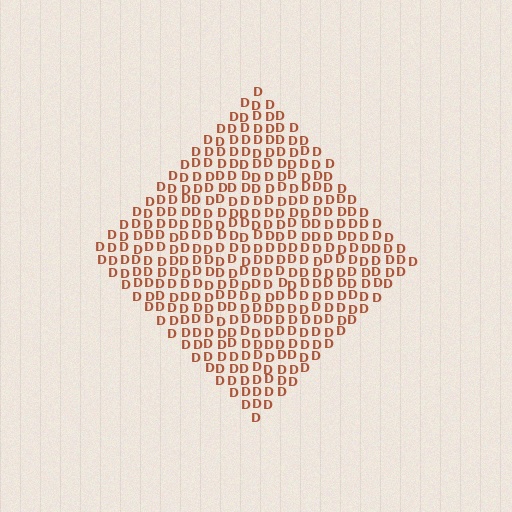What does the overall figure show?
The overall figure shows a diamond.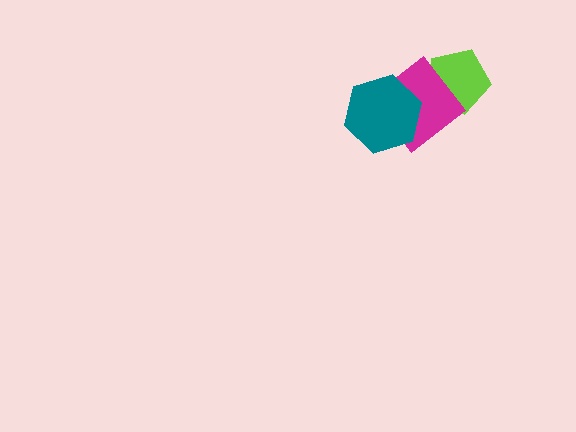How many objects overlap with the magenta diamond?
2 objects overlap with the magenta diamond.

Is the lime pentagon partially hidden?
Yes, it is partially covered by another shape.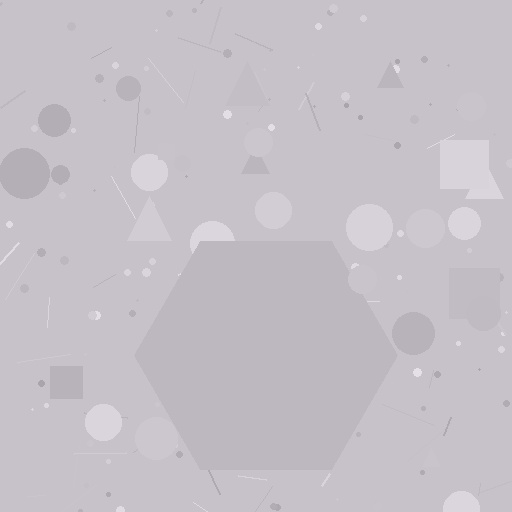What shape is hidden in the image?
A hexagon is hidden in the image.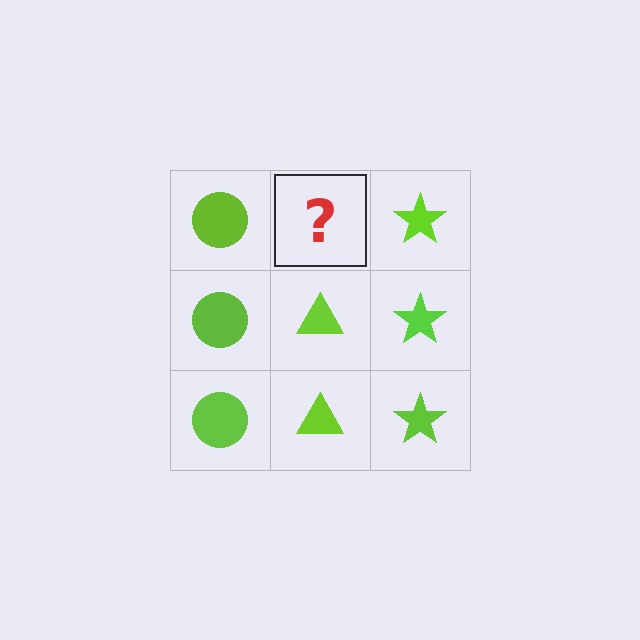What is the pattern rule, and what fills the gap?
The rule is that each column has a consistent shape. The gap should be filled with a lime triangle.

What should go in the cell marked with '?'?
The missing cell should contain a lime triangle.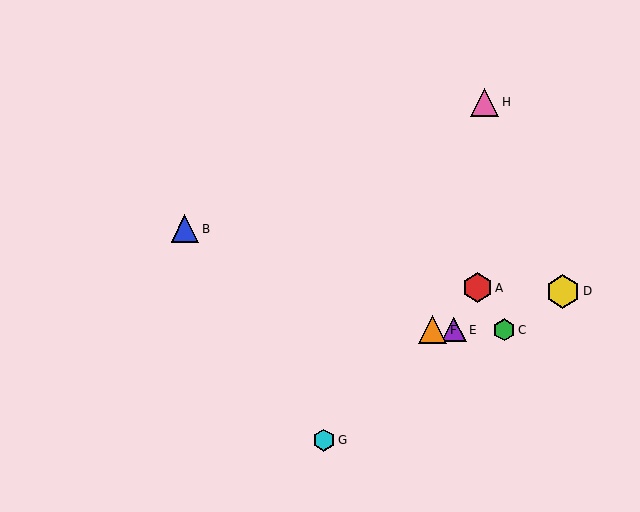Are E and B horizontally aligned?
No, E is at y≈330 and B is at y≈229.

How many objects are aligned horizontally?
3 objects (C, E, F) are aligned horizontally.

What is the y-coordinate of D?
Object D is at y≈291.